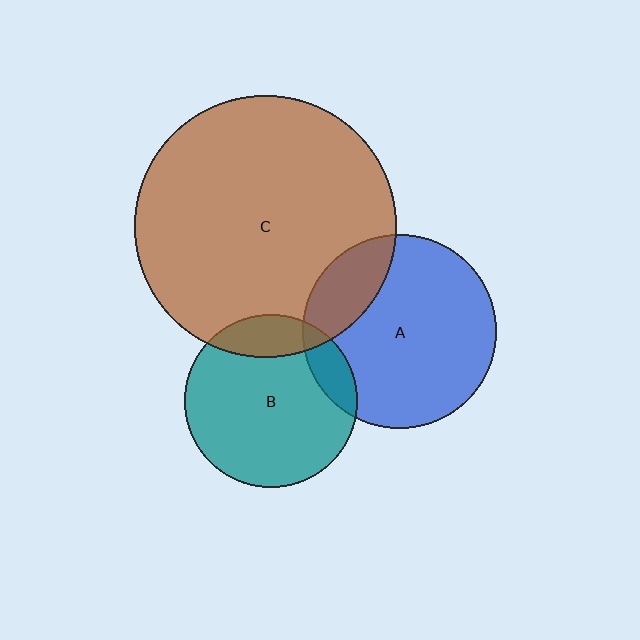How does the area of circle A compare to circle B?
Approximately 1.3 times.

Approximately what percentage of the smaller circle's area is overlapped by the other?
Approximately 20%.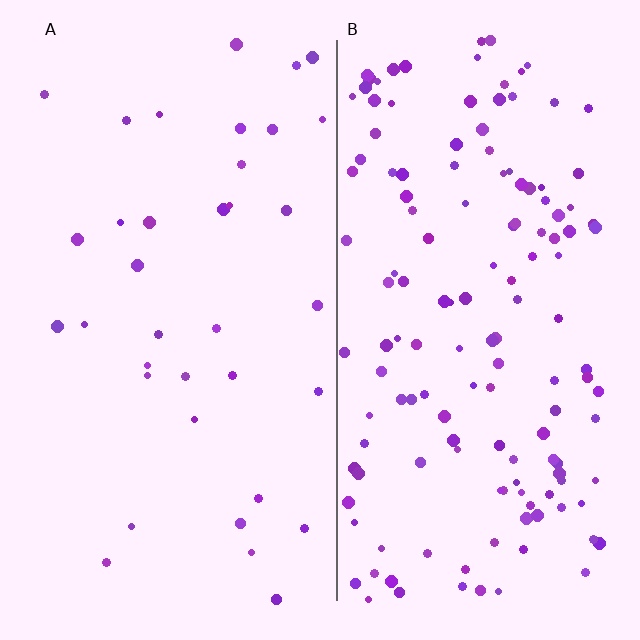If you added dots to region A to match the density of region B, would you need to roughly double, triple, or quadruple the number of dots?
Approximately quadruple.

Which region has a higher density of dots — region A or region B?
B (the right).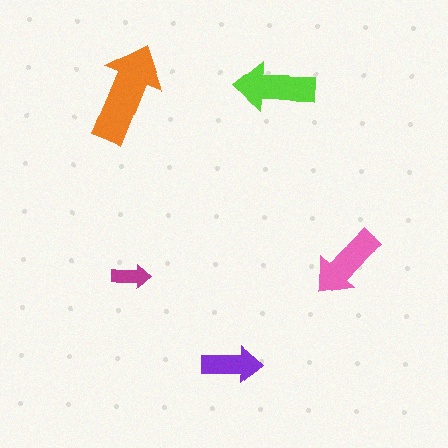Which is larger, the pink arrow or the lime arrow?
The lime one.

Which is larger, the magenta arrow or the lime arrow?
The lime one.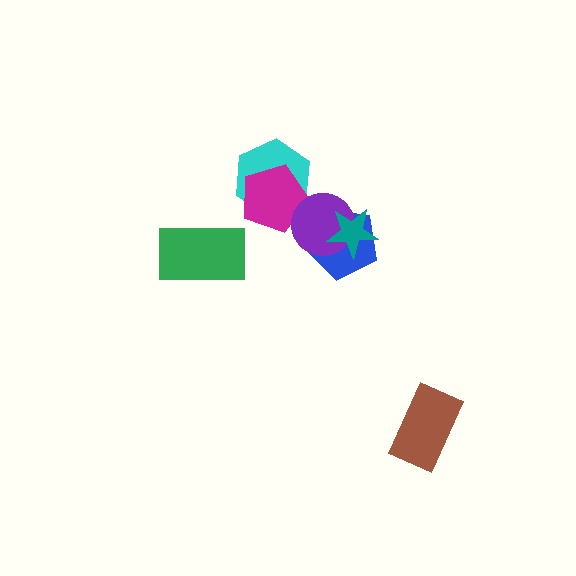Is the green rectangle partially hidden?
No, no other shape covers it.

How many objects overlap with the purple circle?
3 objects overlap with the purple circle.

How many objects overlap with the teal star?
2 objects overlap with the teal star.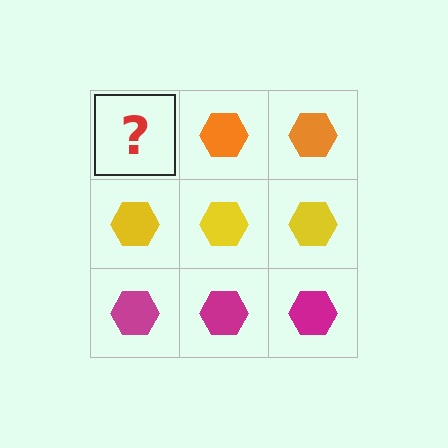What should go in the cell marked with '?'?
The missing cell should contain an orange hexagon.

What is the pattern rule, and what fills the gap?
The rule is that each row has a consistent color. The gap should be filled with an orange hexagon.